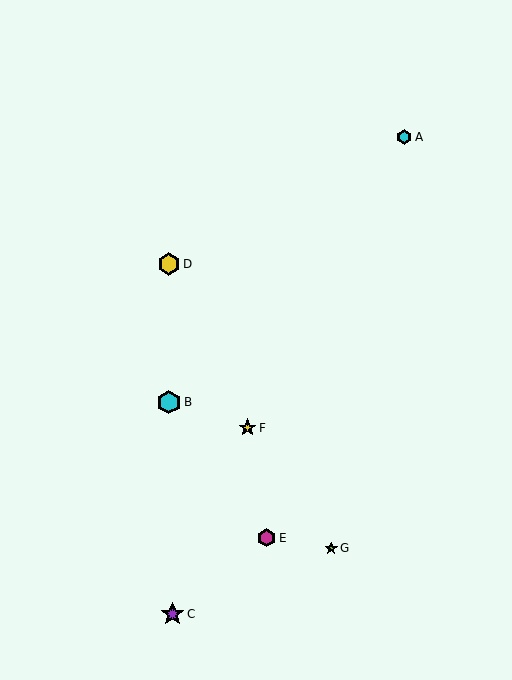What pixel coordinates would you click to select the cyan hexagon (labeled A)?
Click at (404, 137) to select the cyan hexagon A.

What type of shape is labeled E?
Shape E is a magenta hexagon.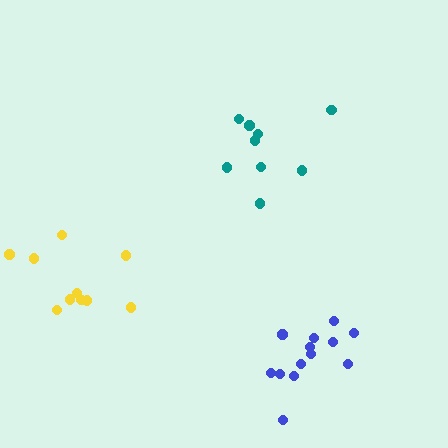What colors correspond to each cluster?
The clusters are colored: blue, teal, yellow.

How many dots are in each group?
Group 1: 13 dots, Group 2: 9 dots, Group 3: 10 dots (32 total).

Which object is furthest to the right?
The blue cluster is rightmost.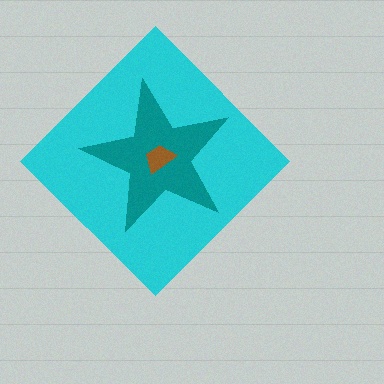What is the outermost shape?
The cyan diamond.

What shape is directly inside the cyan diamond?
The teal star.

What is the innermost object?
The brown trapezoid.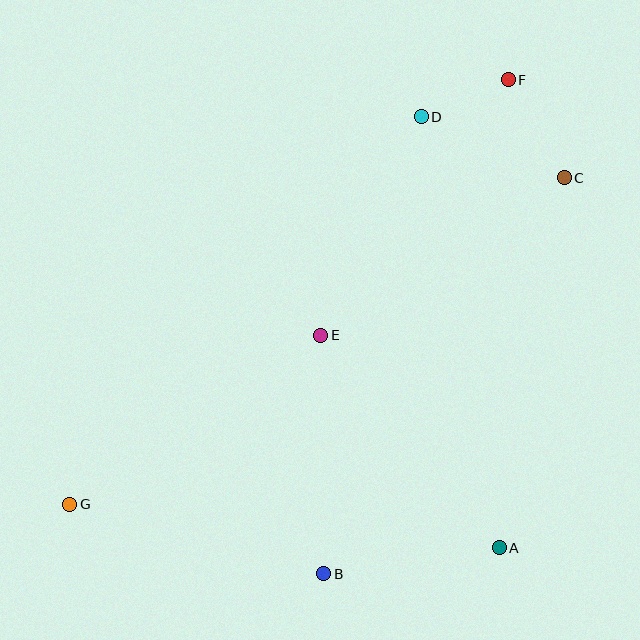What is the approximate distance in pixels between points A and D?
The distance between A and D is approximately 438 pixels.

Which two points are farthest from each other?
Points F and G are farthest from each other.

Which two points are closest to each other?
Points D and F are closest to each other.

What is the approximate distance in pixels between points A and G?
The distance between A and G is approximately 431 pixels.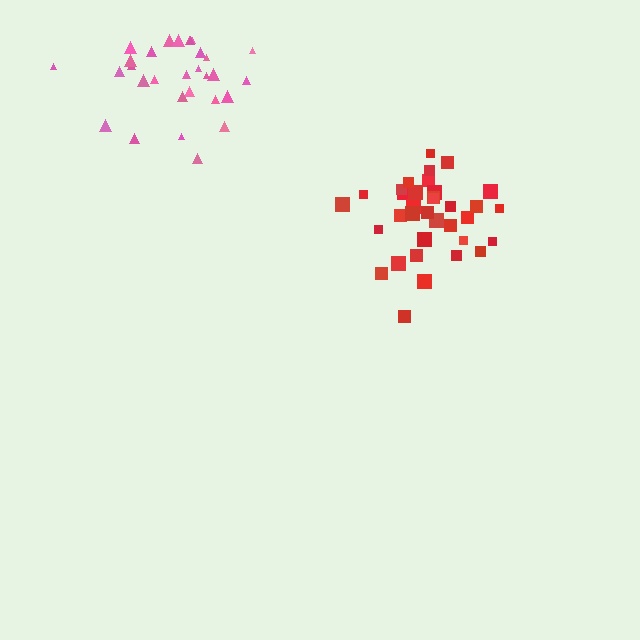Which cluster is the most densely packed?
Red.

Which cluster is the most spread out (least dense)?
Pink.